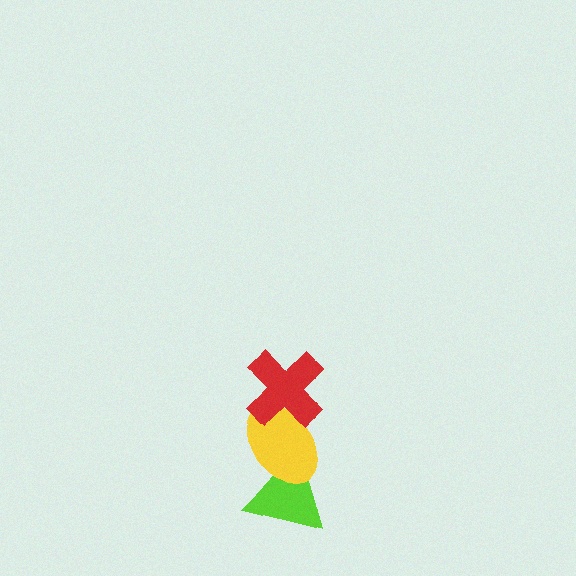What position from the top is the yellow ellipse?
The yellow ellipse is 2nd from the top.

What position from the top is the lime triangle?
The lime triangle is 3rd from the top.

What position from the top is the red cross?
The red cross is 1st from the top.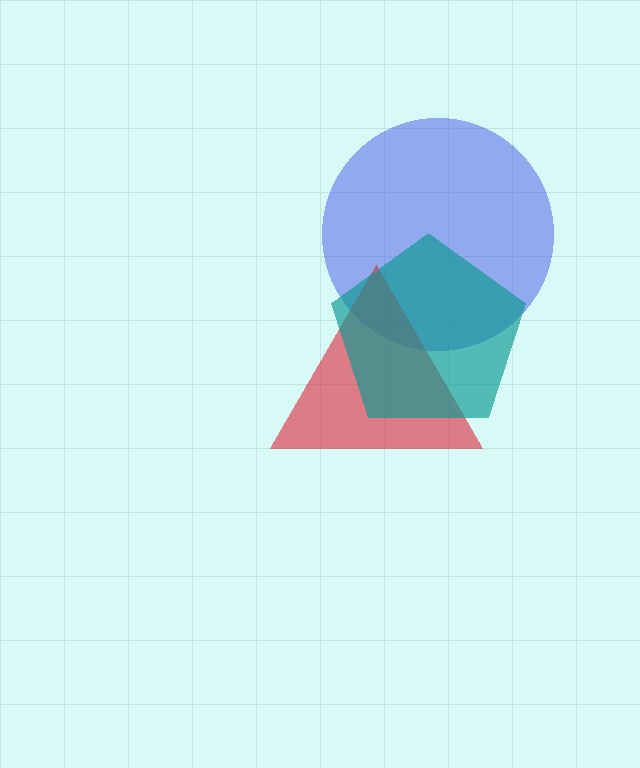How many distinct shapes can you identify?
There are 3 distinct shapes: a blue circle, a red triangle, a teal pentagon.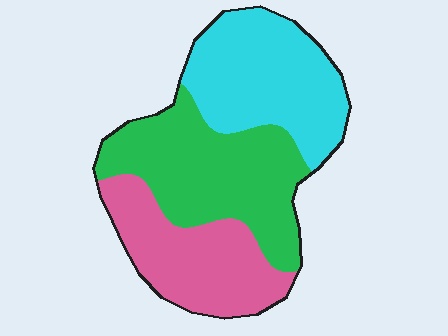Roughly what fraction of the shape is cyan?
Cyan takes up about one third (1/3) of the shape.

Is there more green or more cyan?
Green.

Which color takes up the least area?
Pink, at roughly 30%.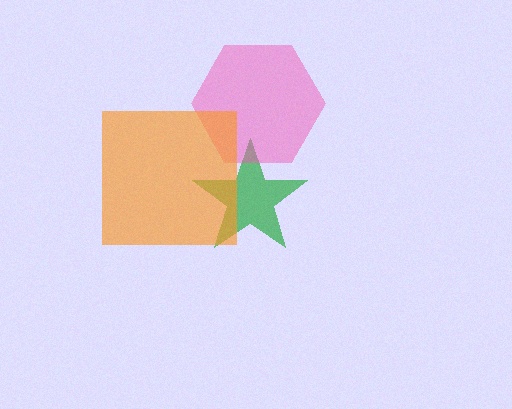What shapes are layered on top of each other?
The layered shapes are: a green star, a pink hexagon, an orange square.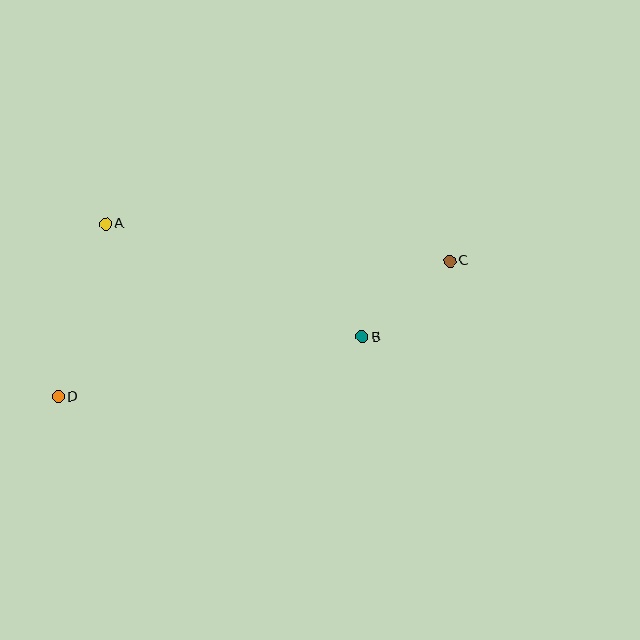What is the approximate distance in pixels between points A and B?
The distance between A and B is approximately 281 pixels.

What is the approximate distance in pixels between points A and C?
The distance between A and C is approximately 346 pixels.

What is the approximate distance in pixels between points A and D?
The distance between A and D is approximately 179 pixels.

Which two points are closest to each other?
Points B and C are closest to each other.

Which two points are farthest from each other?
Points C and D are farthest from each other.